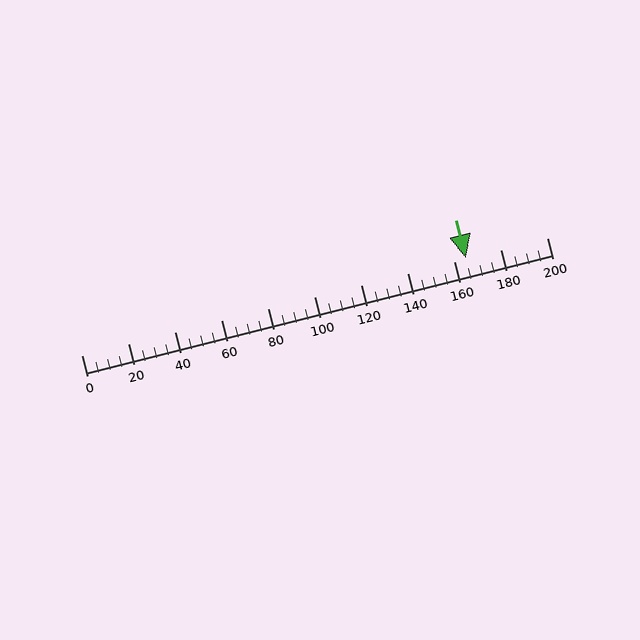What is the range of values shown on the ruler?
The ruler shows values from 0 to 200.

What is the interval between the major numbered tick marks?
The major tick marks are spaced 20 units apart.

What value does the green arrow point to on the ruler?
The green arrow points to approximately 165.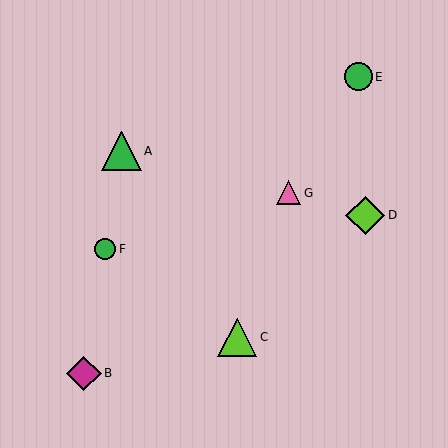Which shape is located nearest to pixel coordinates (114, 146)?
The green triangle (labeled A) at (121, 151) is nearest to that location.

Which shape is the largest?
The green triangle (labeled A) is the largest.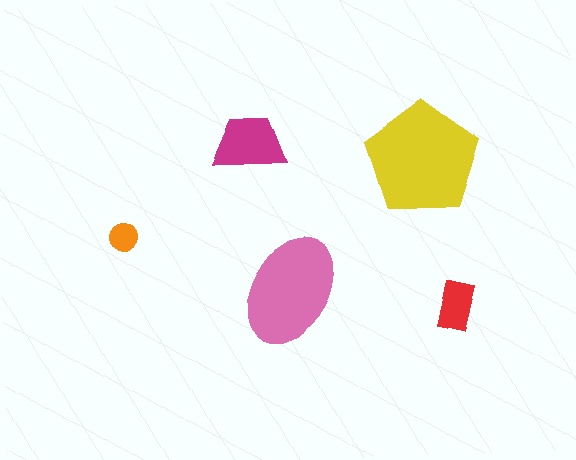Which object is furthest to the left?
The orange circle is leftmost.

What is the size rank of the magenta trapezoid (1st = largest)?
3rd.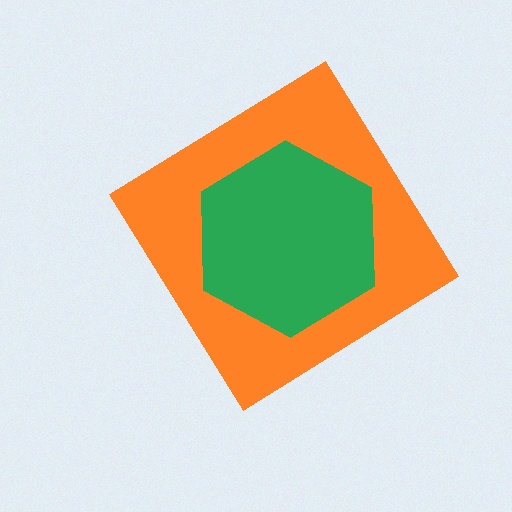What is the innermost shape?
The green hexagon.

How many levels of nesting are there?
2.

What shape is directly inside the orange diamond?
The green hexagon.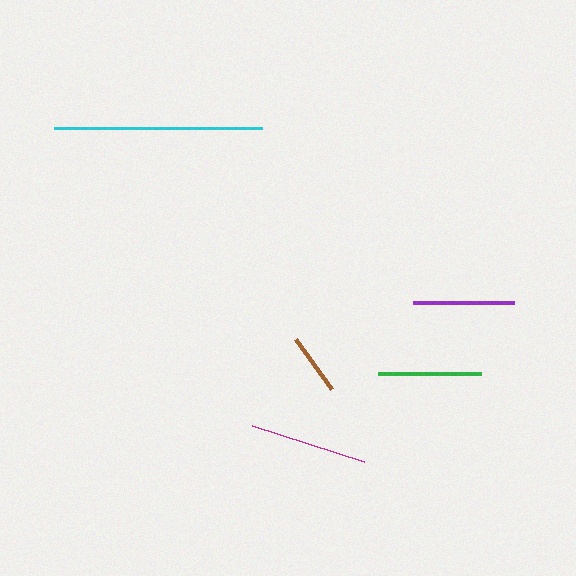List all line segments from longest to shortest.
From longest to shortest: cyan, magenta, green, purple, brown.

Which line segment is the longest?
The cyan line is the longest at approximately 208 pixels.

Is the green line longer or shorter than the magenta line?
The magenta line is longer than the green line.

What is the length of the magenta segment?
The magenta segment is approximately 118 pixels long.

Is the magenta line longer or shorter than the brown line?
The magenta line is longer than the brown line.